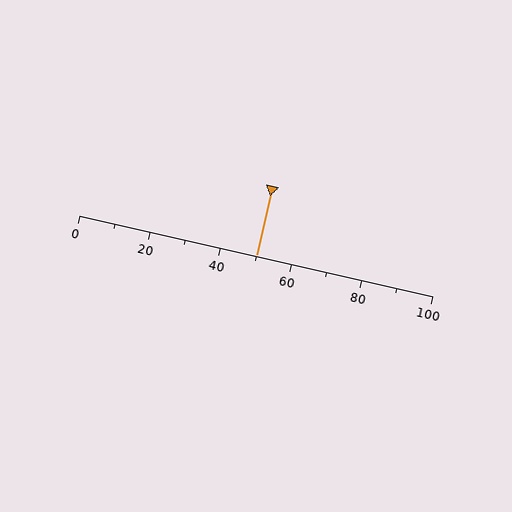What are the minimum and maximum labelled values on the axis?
The axis runs from 0 to 100.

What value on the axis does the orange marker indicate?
The marker indicates approximately 50.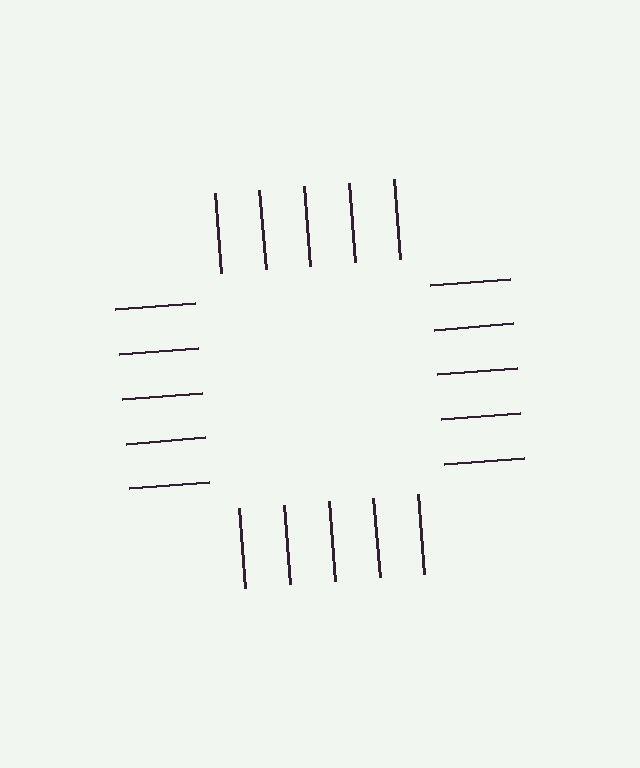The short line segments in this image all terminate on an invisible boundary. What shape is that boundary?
An illusory square — the line segments terminate on its edges but no continuous stroke is drawn.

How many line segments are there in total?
20 — 5 along each of the 4 edges.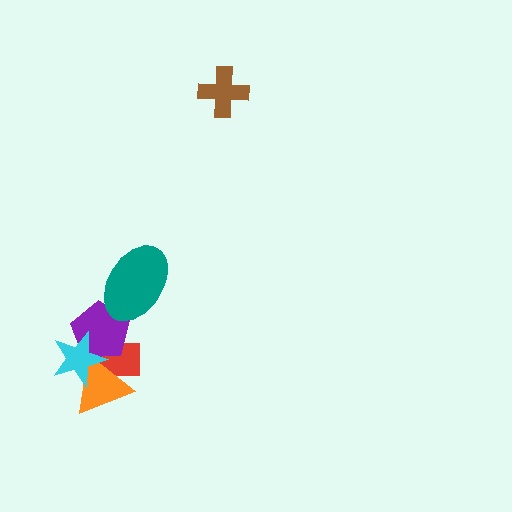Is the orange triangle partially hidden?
Yes, it is partially covered by another shape.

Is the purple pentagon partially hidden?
Yes, it is partially covered by another shape.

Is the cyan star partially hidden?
No, no other shape covers it.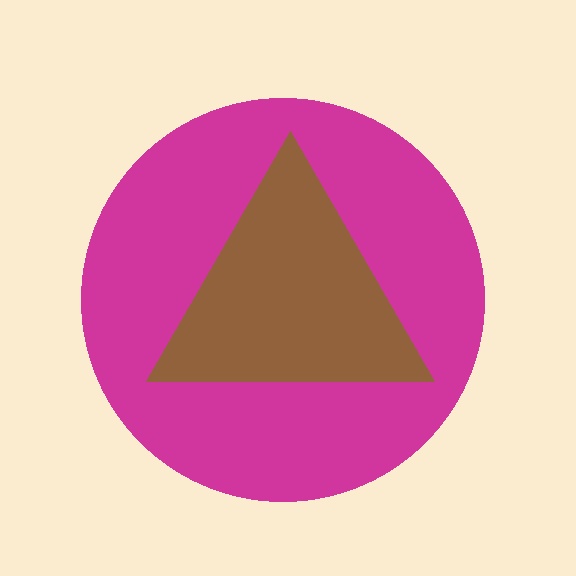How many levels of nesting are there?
2.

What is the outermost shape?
The magenta circle.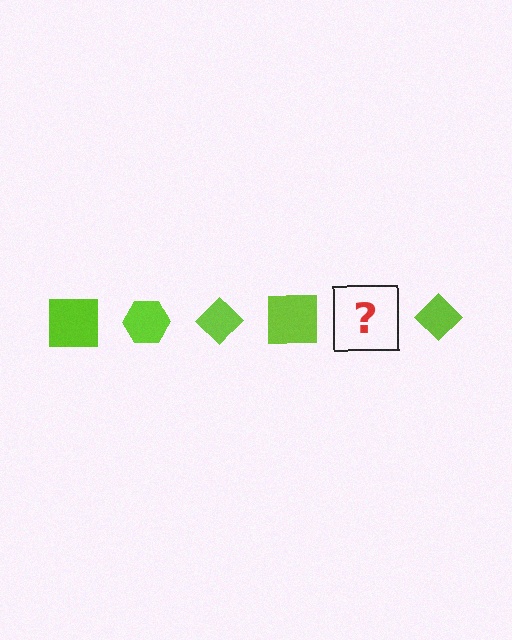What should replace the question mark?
The question mark should be replaced with a lime hexagon.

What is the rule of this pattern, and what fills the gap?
The rule is that the pattern cycles through square, hexagon, diamond shapes in lime. The gap should be filled with a lime hexagon.